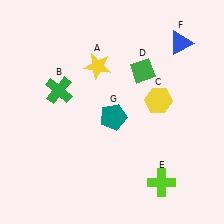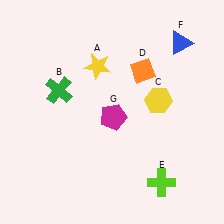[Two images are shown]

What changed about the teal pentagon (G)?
In Image 1, G is teal. In Image 2, it changed to magenta.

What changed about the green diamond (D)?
In Image 1, D is green. In Image 2, it changed to orange.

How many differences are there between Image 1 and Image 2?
There are 2 differences between the two images.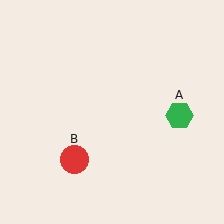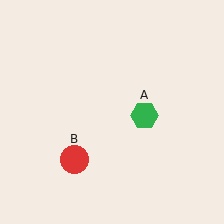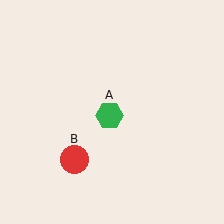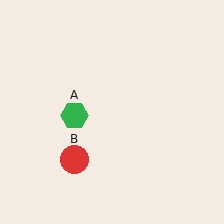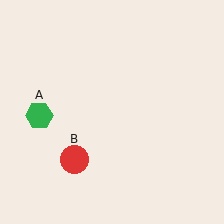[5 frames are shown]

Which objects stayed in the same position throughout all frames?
Red circle (object B) remained stationary.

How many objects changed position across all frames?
1 object changed position: green hexagon (object A).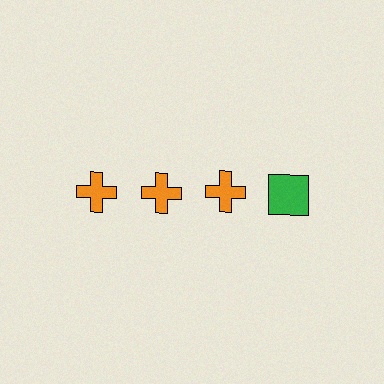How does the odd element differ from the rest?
It differs in both color (green instead of orange) and shape (square instead of cross).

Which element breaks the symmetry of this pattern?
The green square in the top row, second from right column breaks the symmetry. All other shapes are orange crosses.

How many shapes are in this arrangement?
There are 4 shapes arranged in a grid pattern.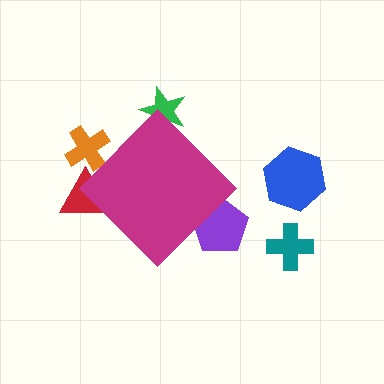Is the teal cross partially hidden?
No, the teal cross is fully visible.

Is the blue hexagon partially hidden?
No, the blue hexagon is fully visible.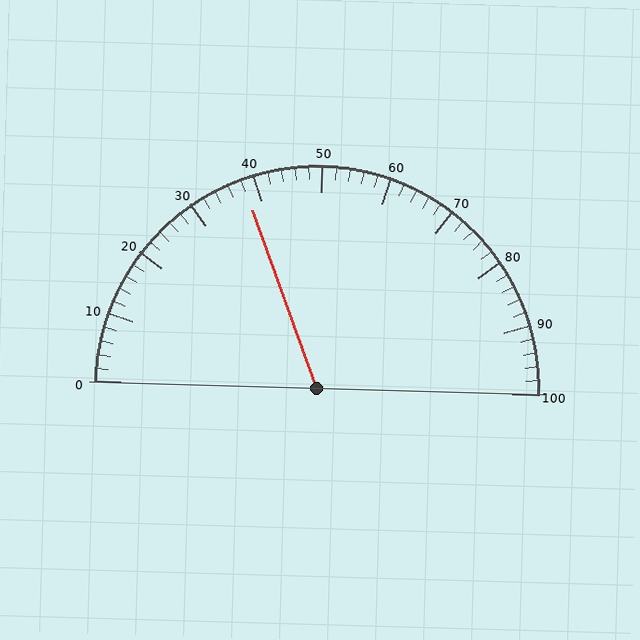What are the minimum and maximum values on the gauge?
The gauge ranges from 0 to 100.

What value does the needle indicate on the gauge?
The needle indicates approximately 38.